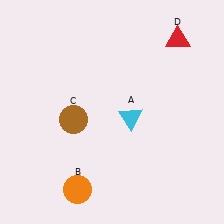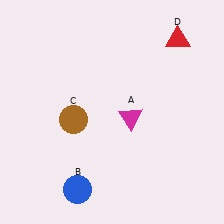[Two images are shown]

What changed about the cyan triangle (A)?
In Image 1, A is cyan. In Image 2, it changed to magenta.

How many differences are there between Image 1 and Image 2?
There are 2 differences between the two images.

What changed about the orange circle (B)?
In Image 1, B is orange. In Image 2, it changed to blue.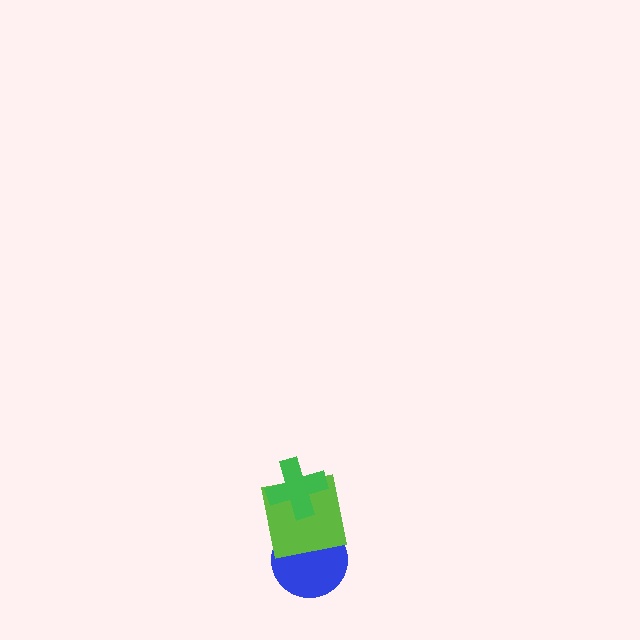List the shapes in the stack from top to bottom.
From top to bottom: the green cross, the lime square, the blue circle.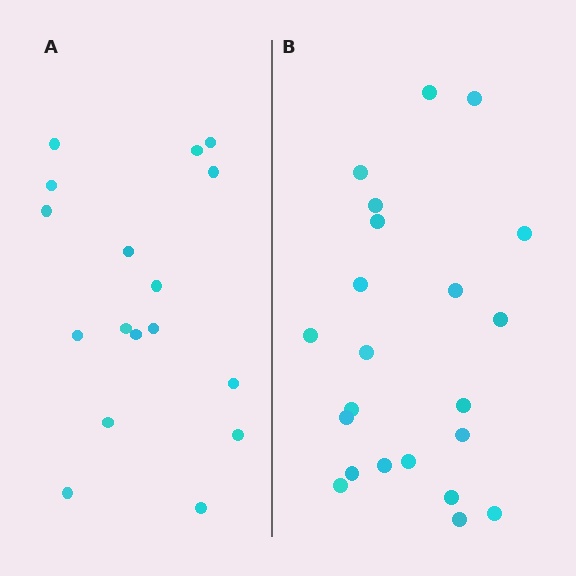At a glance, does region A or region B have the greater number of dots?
Region B (the right region) has more dots.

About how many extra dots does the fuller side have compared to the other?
Region B has about 5 more dots than region A.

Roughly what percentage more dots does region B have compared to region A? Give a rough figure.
About 30% more.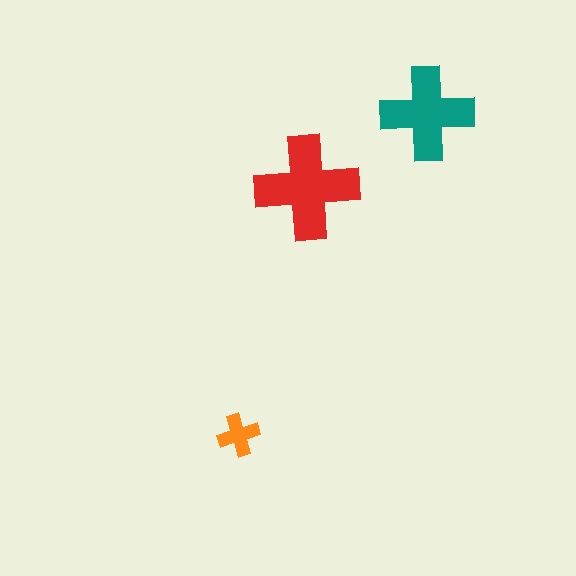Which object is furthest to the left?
The orange cross is leftmost.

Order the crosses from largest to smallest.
the red one, the teal one, the orange one.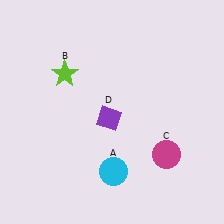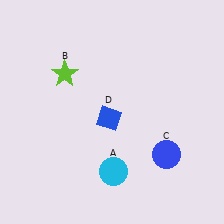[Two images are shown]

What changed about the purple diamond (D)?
In Image 1, D is purple. In Image 2, it changed to blue.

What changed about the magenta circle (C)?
In Image 1, C is magenta. In Image 2, it changed to blue.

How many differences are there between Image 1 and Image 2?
There are 2 differences between the two images.